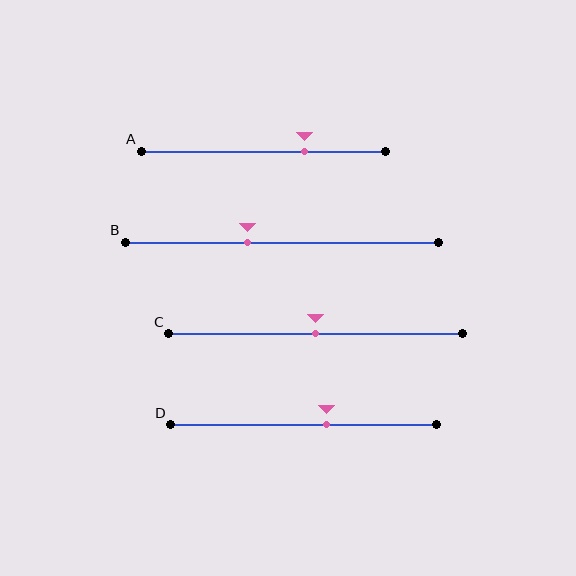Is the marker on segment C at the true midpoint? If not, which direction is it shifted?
Yes, the marker on segment C is at the true midpoint.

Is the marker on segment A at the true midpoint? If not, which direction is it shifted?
No, the marker on segment A is shifted to the right by about 17% of the segment length.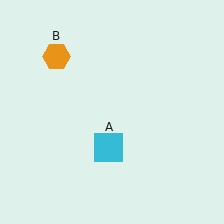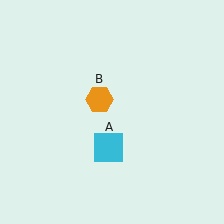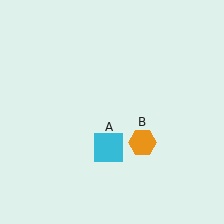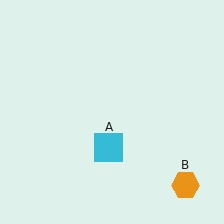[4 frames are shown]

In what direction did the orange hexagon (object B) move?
The orange hexagon (object B) moved down and to the right.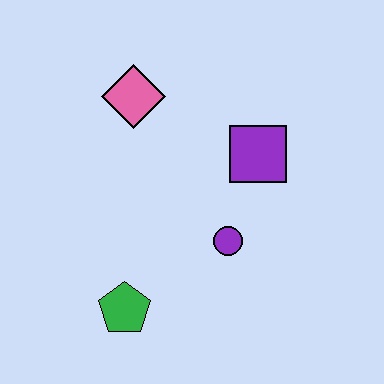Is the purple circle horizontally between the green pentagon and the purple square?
Yes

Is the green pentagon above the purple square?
No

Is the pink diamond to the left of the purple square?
Yes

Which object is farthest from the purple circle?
The pink diamond is farthest from the purple circle.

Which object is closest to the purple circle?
The purple square is closest to the purple circle.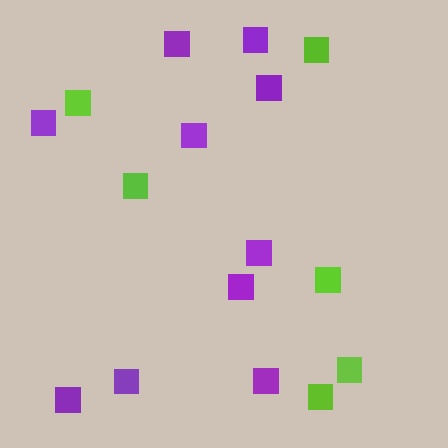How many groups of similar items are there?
There are 2 groups: one group of lime squares (6) and one group of purple squares (10).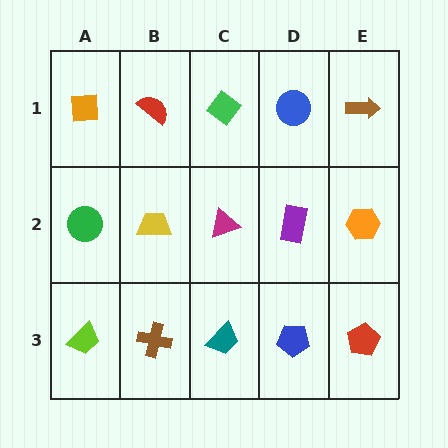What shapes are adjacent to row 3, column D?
A purple rectangle (row 2, column D), a teal trapezoid (row 3, column C), a red pentagon (row 3, column E).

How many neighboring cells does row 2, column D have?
4.